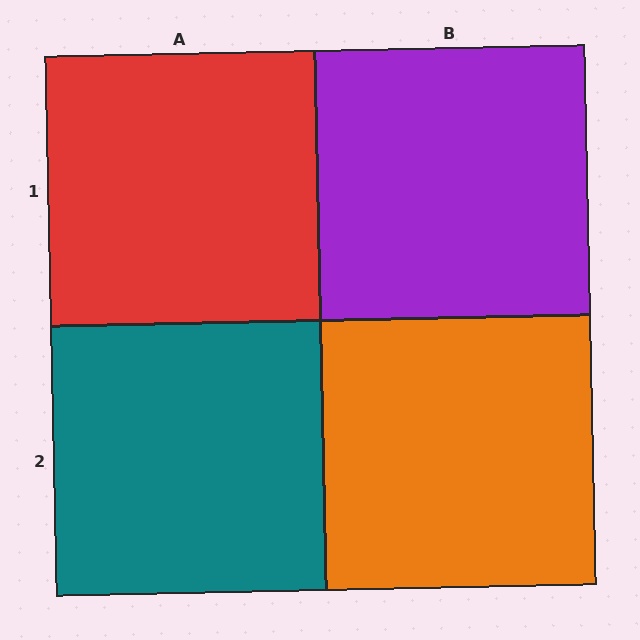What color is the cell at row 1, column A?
Red.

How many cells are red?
1 cell is red.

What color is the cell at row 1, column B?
Purple.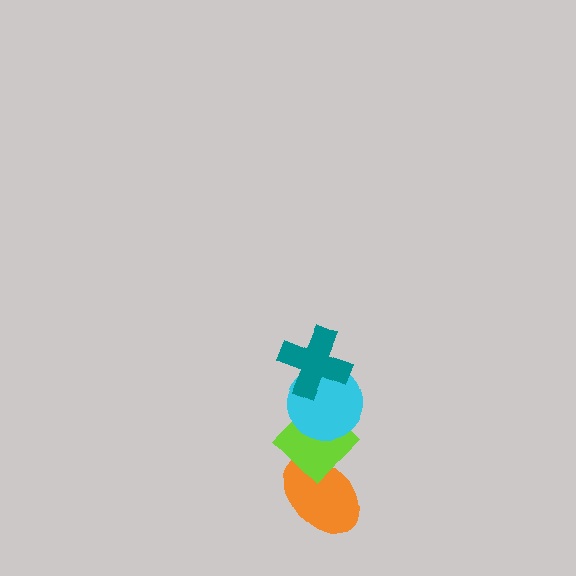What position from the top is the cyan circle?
The cyan circle is 2nd from the top.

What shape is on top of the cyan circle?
The teal cross is on top of the cyan circle.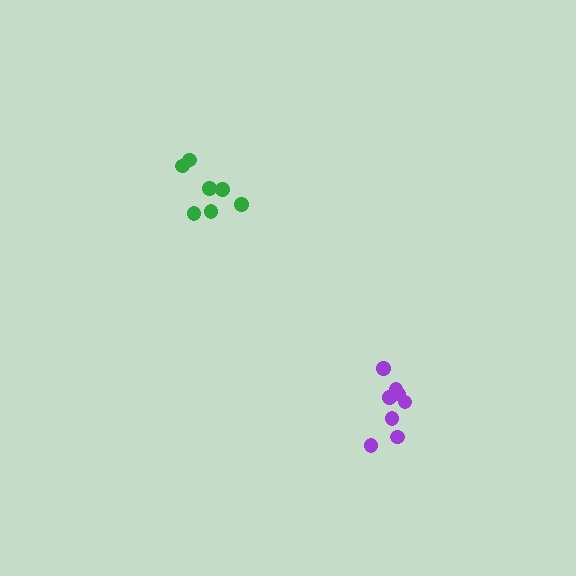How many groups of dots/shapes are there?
There are 2 groups.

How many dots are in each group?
Group 1: 8 dots, Group 2: 7 dots (15 total).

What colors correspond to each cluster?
The clusters are colored: purple, green.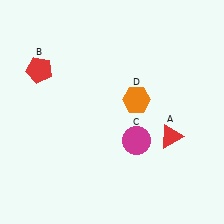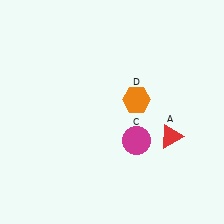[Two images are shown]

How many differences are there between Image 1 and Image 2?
There is 1 difference between the two images.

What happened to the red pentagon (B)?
The red pentagon (B) was removed in Image 2. It was in the top-left area of Image 1.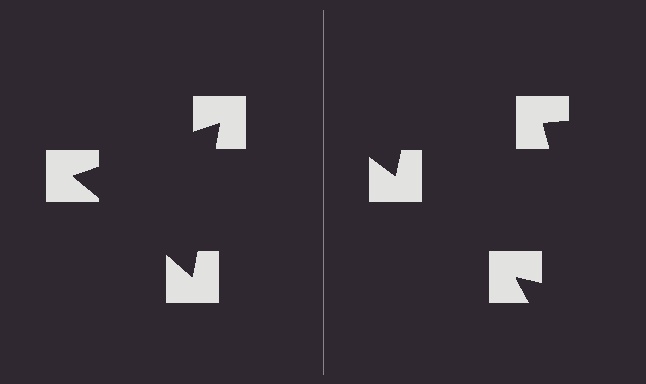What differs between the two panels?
The notched squares are positioned identically on both sides; only the wedge orientations differ. On the left they align to a triangle; on the right they are misaligned.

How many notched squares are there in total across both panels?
6 — 3 on each side.